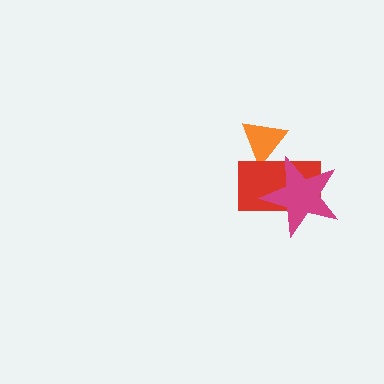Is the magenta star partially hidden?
No, no other shape covers it.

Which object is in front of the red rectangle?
The magenta star is in front of the red rectangle.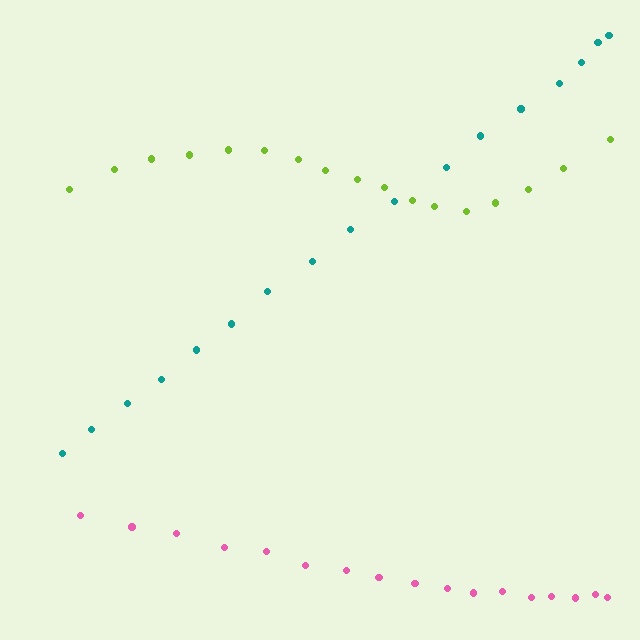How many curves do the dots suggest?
There are 3 distinct paths.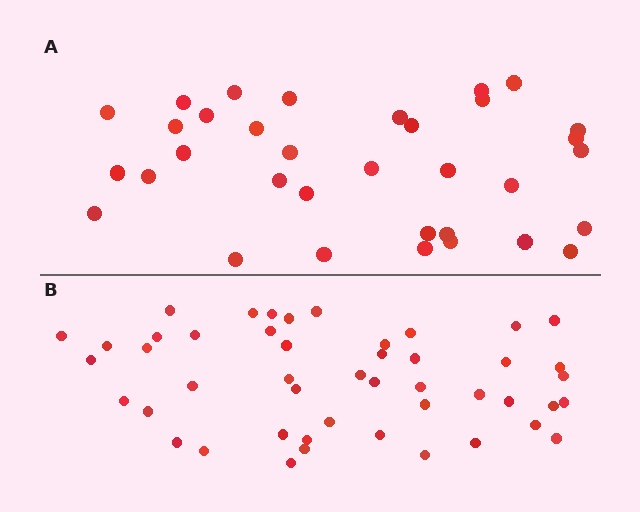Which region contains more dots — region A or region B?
Region B (the bottom region) has more dots.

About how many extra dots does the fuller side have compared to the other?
Region B has approximately 15 more dots than region A.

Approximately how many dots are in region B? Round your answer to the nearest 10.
About 50 dots. (The exact count is 47, which rounds to 50.)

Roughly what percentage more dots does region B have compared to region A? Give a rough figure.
About 40% more.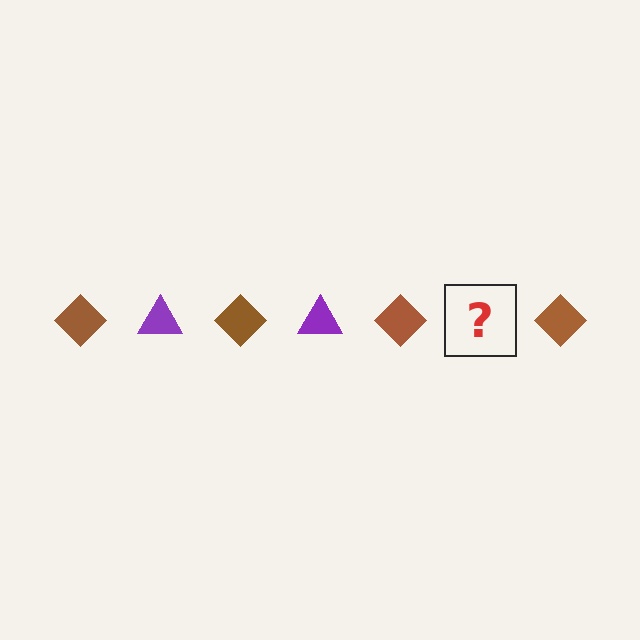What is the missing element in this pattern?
The missing element is a purple triangle.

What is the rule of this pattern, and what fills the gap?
The rule is that the pattern alternates between brown diamond and purple triangle. The gap should be filled with a purple triangle.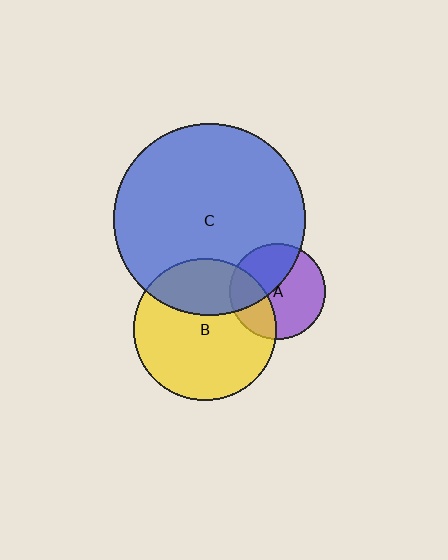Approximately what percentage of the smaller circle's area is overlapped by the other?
Approximately 30%.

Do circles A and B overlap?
Yes.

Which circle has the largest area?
Circle C (blue).